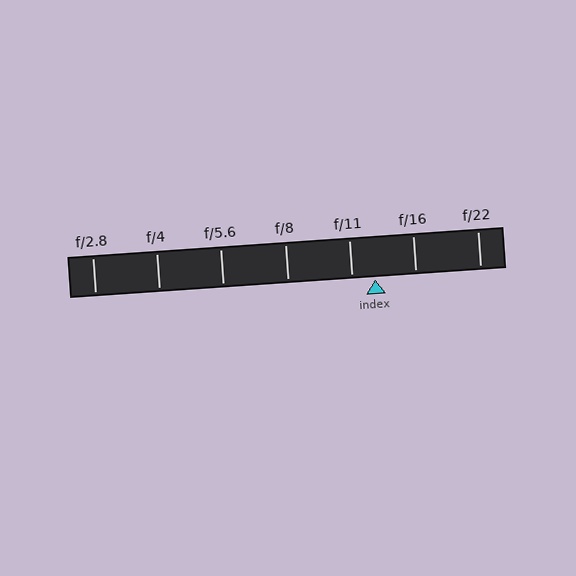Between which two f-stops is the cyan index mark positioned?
The index mark is between f/11 and f/16.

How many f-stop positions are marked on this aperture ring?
There are 7 f-stop positions marked.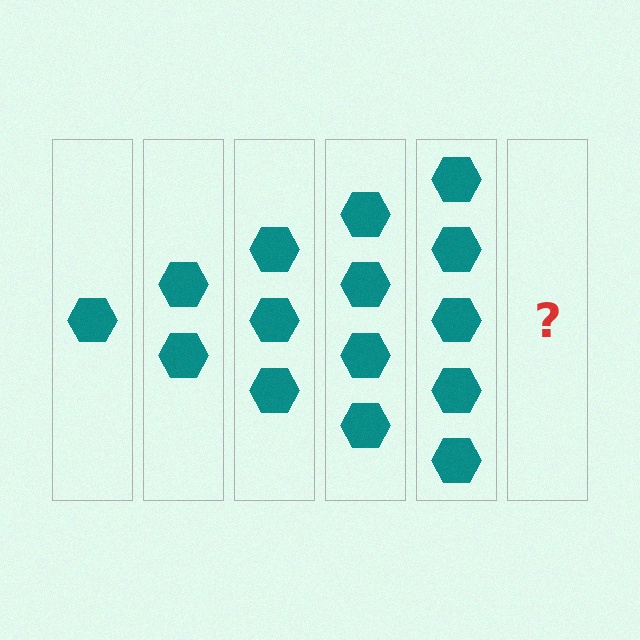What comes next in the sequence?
The next element should be 6 hexagons.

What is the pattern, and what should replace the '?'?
The pattern is that each step adds one more hexagon. The '?' should be 6 hexagons.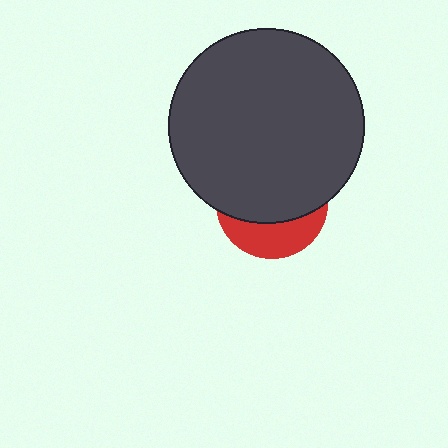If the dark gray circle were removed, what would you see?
You would see the complete red circle.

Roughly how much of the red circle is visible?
A small part of it is visible (roughly 33%).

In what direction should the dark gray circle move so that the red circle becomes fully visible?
The dark gray circle should move up. That is the shortest direction to clear the overlap and leave the red circle fully visible.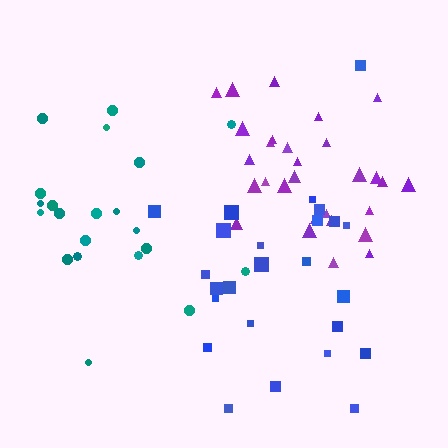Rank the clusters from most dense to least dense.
purple, blue, teal.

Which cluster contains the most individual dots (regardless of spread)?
Purple (29).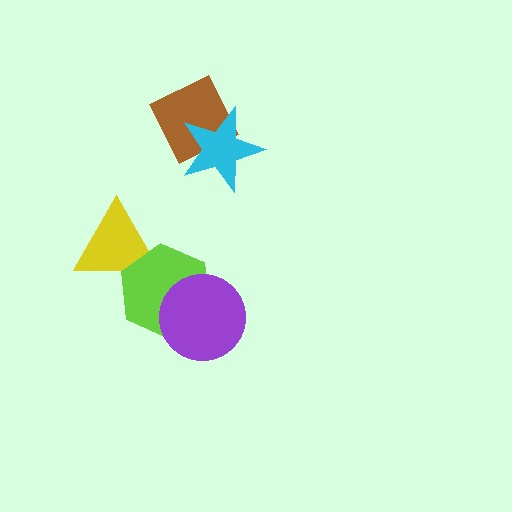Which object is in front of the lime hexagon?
The purple circle is in front of the lime hexagon.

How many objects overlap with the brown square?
1 object overlaps with the brown square.